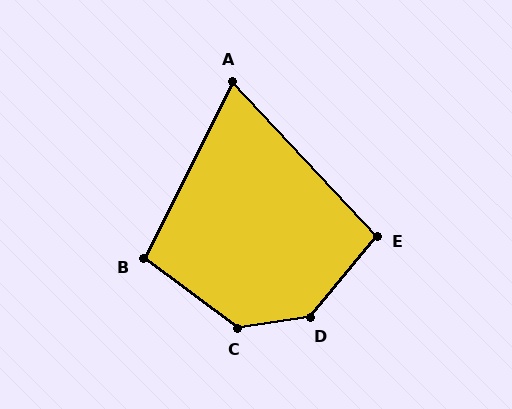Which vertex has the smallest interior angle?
A, at approximately 70 degrees.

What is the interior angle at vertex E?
Approximately 97 degrees (obtuse).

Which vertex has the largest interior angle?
D, at approximately 138 degrees.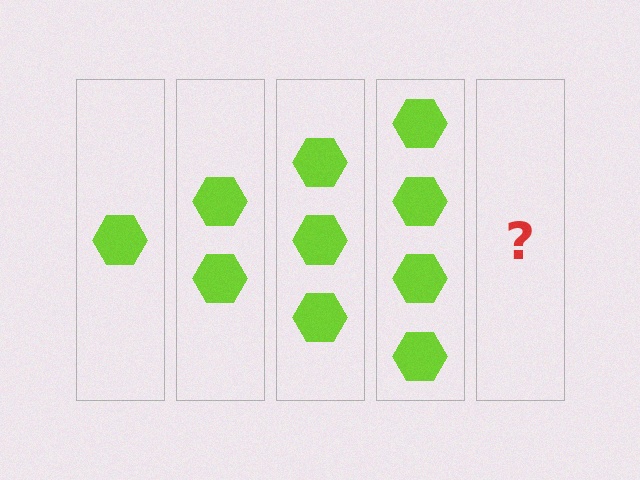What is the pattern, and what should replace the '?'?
The pattern is that each step adds one more hexagon. The '?' should be 5 hexagons.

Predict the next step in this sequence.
The next step is 5 hexagons.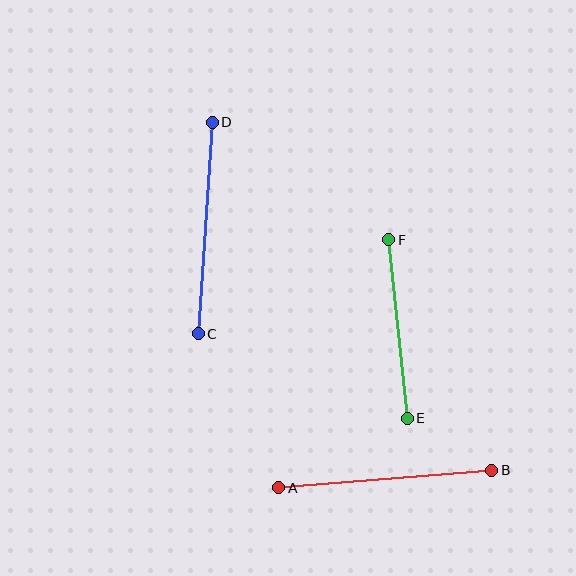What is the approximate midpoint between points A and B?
The midpoint is at approximately (385, 479) pixels.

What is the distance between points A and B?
The distance is approximately 213 pixels.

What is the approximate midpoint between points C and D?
The midpoint is at approximately (205, 228) pixels.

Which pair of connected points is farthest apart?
Points A and B are farthest apart.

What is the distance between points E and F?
The distance is approximately 180 pixels.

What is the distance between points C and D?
The distance is approximately 212 pixels.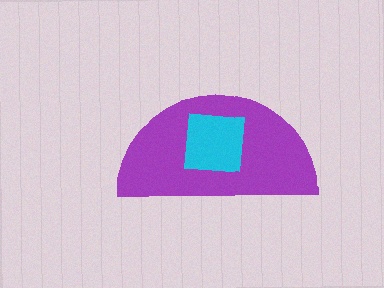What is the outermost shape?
The purple semicircle.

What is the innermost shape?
The cyan square.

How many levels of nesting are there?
2.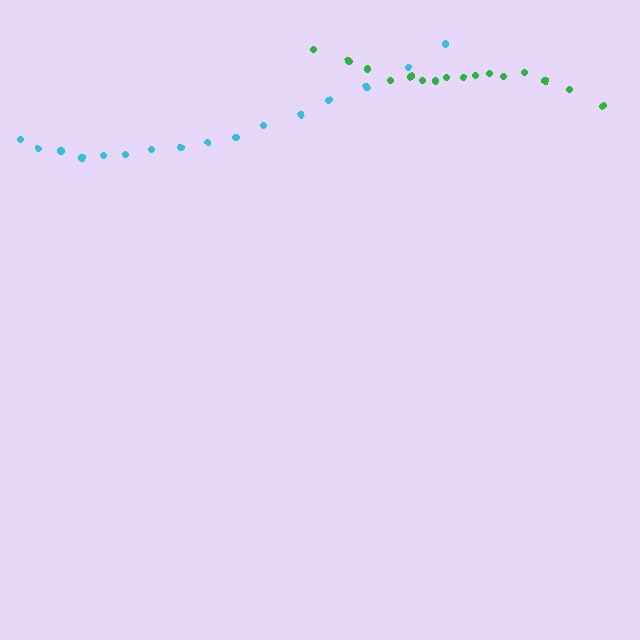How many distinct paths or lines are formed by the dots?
There are 2 distinct paths.